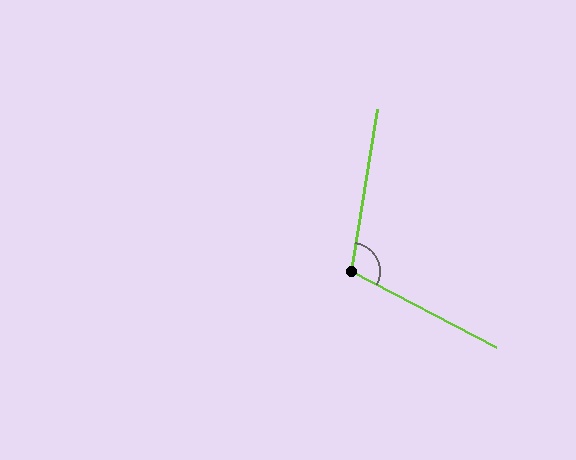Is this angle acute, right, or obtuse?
It is obtuse.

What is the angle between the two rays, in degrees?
Approximately 109 degrees.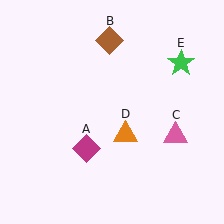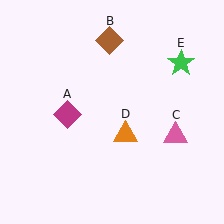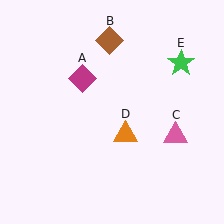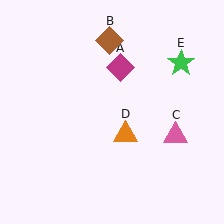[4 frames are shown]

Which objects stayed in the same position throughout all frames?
Brown diamond (object B) and pink triangle (object C) and orange triangle (object D) and green star (object E) remained stationary.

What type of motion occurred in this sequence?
The magenta diamond (object A) rotated clockwise around the center of the scene.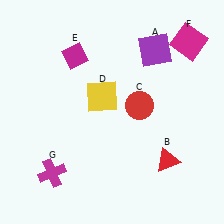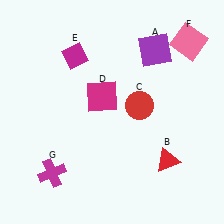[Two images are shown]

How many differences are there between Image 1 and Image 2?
There are 2 differences between the two images.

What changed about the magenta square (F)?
In Image 1, F is magenta. In Image 2, it changed to pink.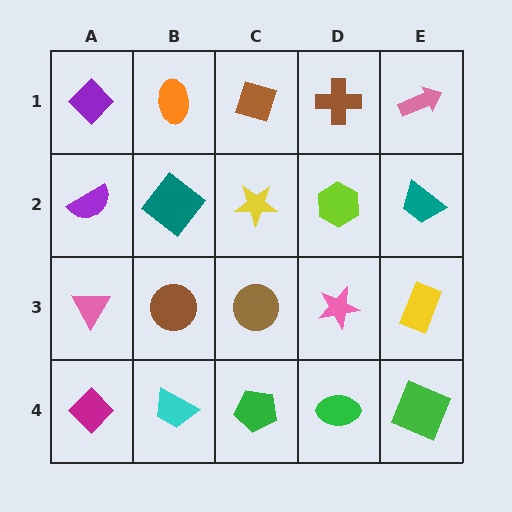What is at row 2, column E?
A teal trapezoid.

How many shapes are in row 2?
5 shapes.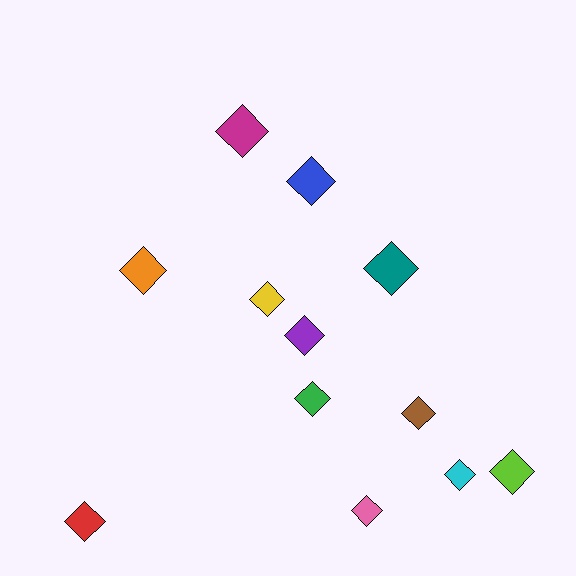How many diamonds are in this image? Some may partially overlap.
There are 12 diamonds.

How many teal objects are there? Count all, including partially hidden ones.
There is 1 teal object.